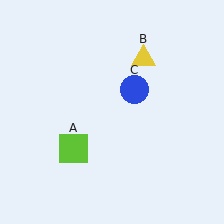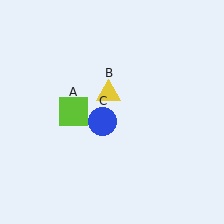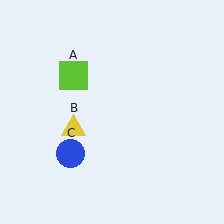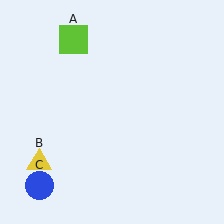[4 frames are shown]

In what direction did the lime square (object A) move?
The lime square (object A) moved up.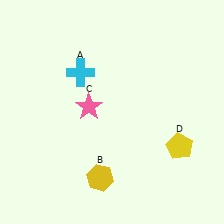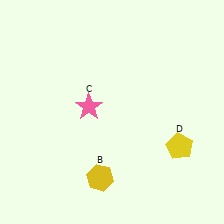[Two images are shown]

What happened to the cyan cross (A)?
The cyan cross (A) was removed in Image 2. It was in the top-left area of Image 1.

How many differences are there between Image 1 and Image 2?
There is 1 difference between the two images.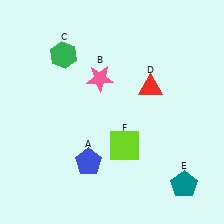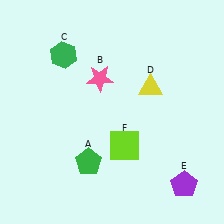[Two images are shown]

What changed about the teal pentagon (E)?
In Image 1, E is teal. In Image 2, it changed to purple.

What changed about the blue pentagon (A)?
In Image 1, A is blue. In Image 2, it changed to green.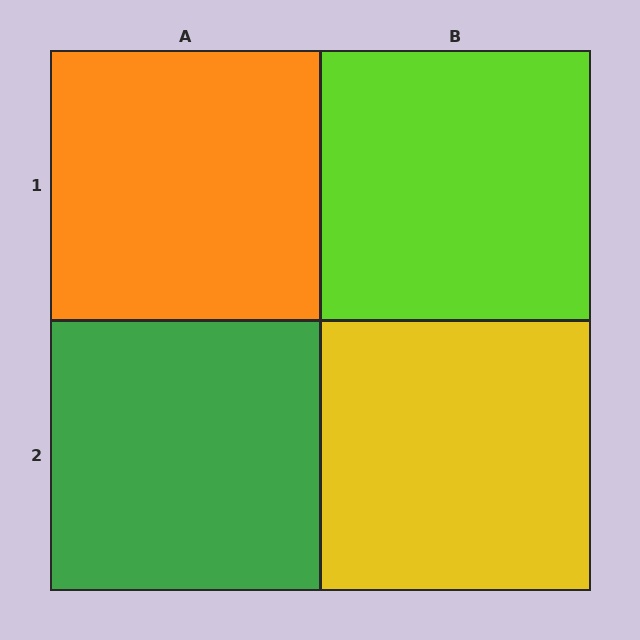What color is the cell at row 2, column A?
Green.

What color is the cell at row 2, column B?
Yellow.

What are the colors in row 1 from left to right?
Orange, lime.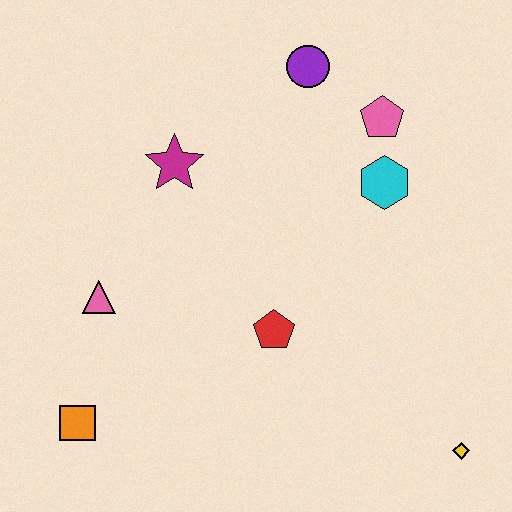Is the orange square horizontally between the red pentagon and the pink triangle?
No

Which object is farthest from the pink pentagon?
The orange square is farthest from the pink pentagon.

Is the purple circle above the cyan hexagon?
Yes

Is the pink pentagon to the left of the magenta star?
No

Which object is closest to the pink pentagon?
The cyan hexagon is closest to the pink pentagon.